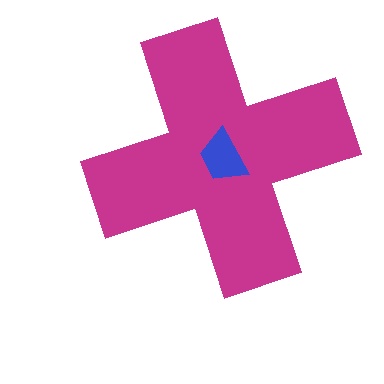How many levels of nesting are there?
2.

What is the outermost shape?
The magenta cross.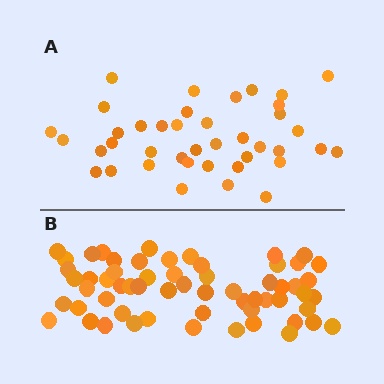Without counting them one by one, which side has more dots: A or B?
Region B (the bottom region) has more dots.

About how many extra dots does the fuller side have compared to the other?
Region B has approximately 20 more dots than region A.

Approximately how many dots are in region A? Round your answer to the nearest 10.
About 40 dots.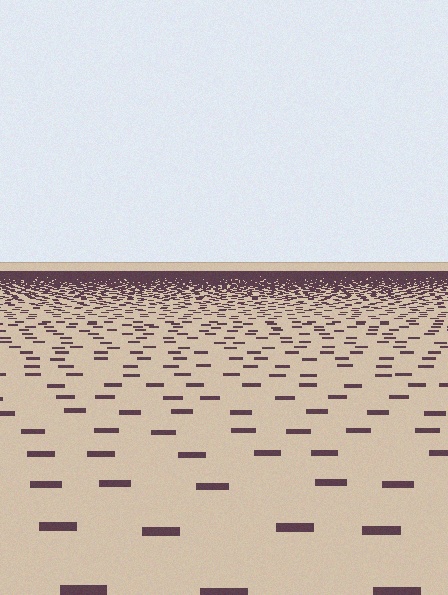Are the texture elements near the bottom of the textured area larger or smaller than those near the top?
Larger. Near the bottom, elements are closer to the viewer and appear at a bigger on-screen size.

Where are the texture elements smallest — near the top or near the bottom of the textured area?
Near the top.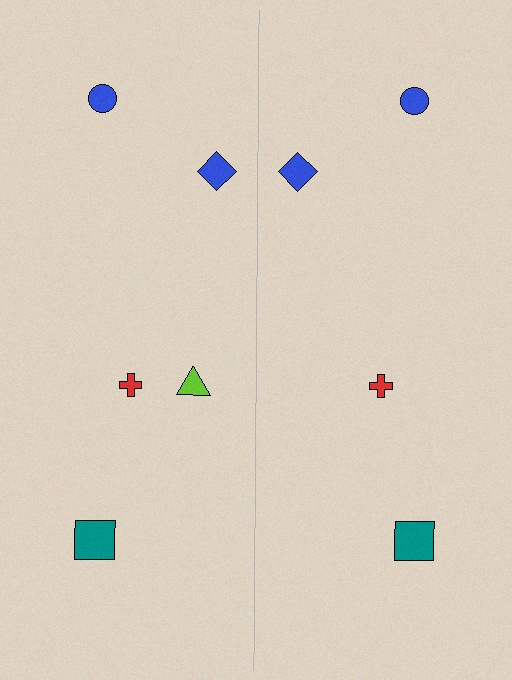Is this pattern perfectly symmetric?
No, the pattern is not perfectly symmetric. A lime triangle is missing from the right side.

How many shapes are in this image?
There are 9 shapes in this image.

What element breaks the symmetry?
A lime triangle is missing from the right side.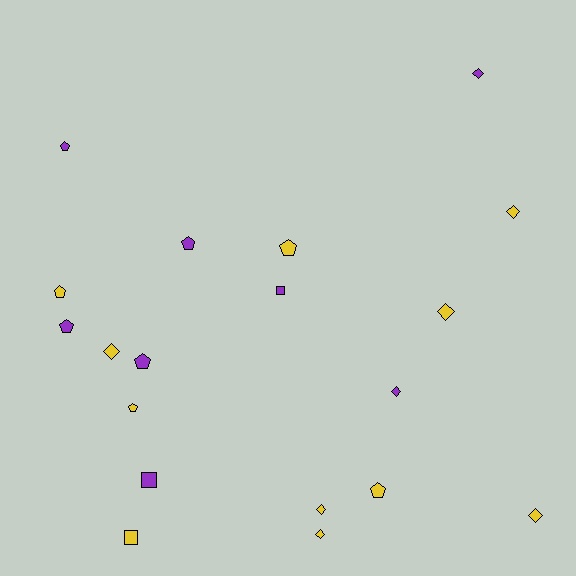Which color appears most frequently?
Yellow, with 11 objects.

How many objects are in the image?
There are 19 objects.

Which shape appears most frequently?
Diamond, with 8 objects.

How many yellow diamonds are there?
There are 6 yellow diamonds.